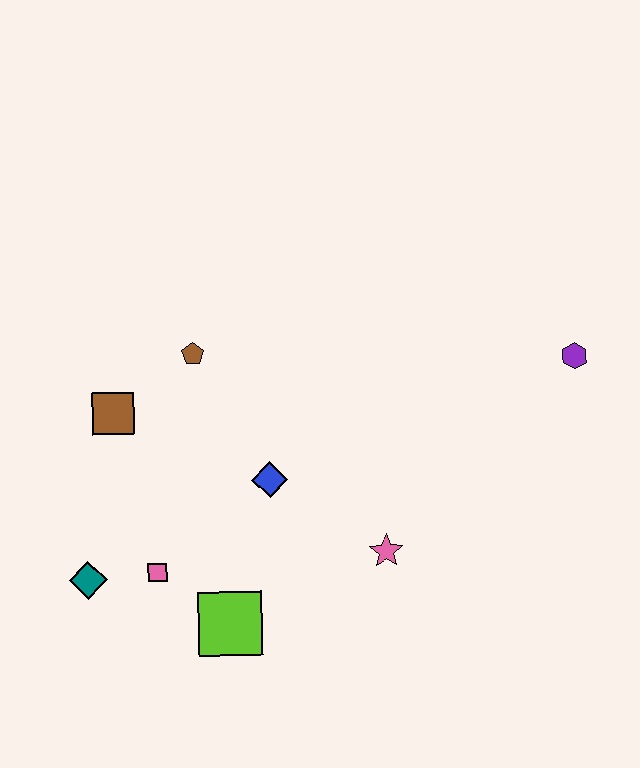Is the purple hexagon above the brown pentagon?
No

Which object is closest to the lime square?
The pink square is closest to the lime square.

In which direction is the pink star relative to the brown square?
The pink star is to the right of the brown square.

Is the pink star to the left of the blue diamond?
No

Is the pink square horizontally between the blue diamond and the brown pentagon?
No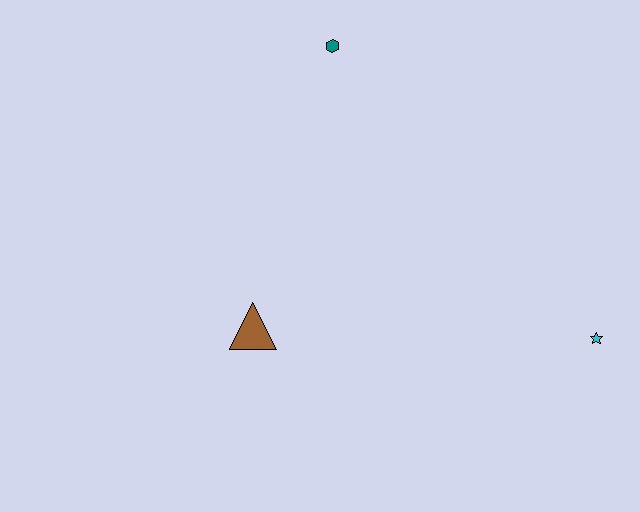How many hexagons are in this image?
There is 1 hexagon.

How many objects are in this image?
There are 3 objects.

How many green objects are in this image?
There are no green objects.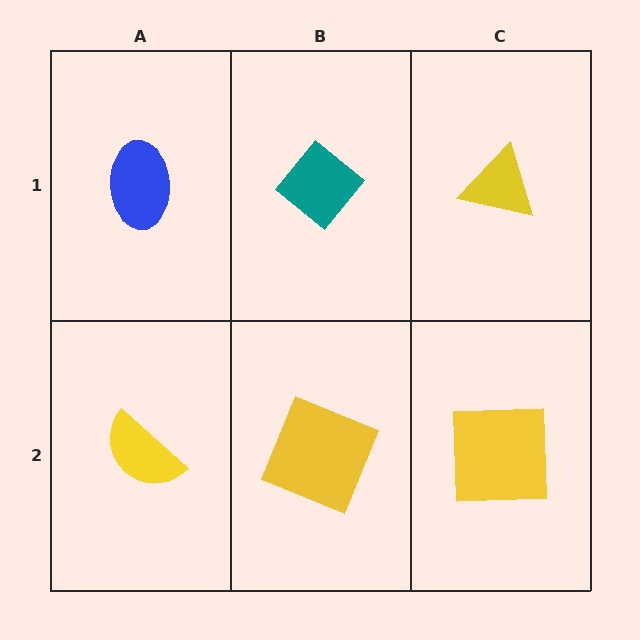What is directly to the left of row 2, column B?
A yellow semicircle.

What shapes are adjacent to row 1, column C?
A yellow square (row 2, column C), a teal diamond (row 1, column B).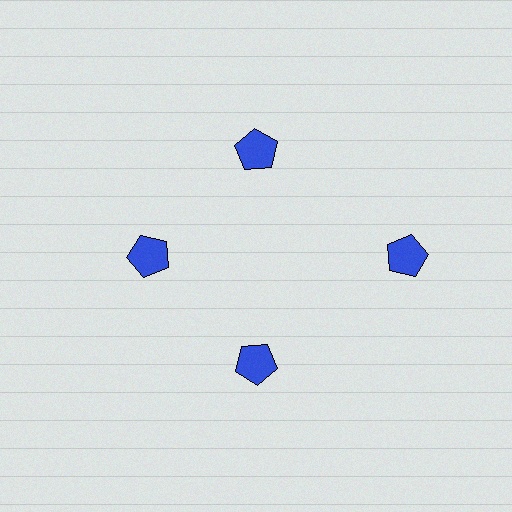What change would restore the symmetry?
The symmetry would be restored by moving it inward, back onto the ring so that all 4 pentagons sit at equal angles and equal distance from the center.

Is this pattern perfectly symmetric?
No. The 4 blue pentagons are arranged in a ring, but one element near the 3 o'clock position is pushed outward from the center, breaking the 4-fold rotational symmetry.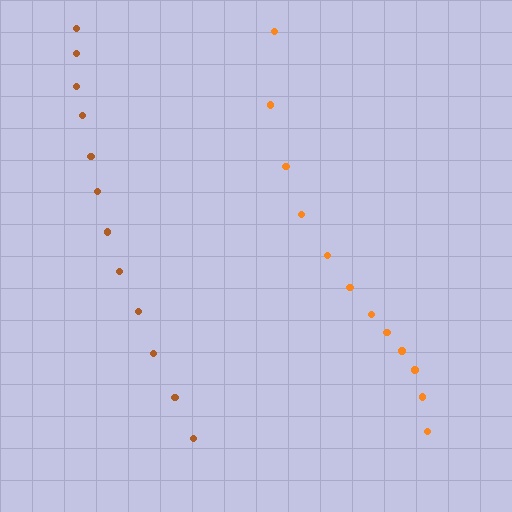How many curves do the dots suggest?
There are 2 distinct paths.